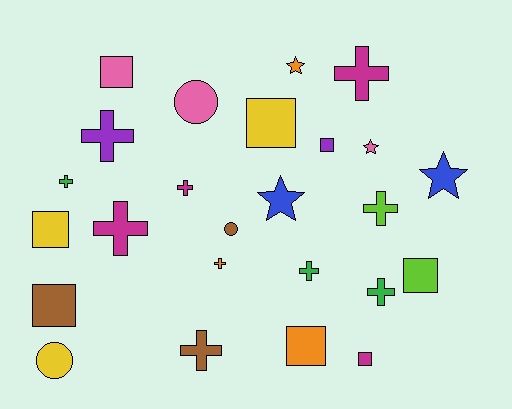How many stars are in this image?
There are 4 stars.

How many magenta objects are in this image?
There are 4 magenta objects.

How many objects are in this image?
There are 25 objects.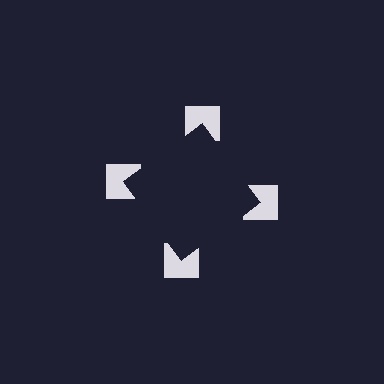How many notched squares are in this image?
There are 4 — one at each vertex of the illusory square.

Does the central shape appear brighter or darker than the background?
It typically appears slightly darker than the background, even though no actual brightness change is drawn.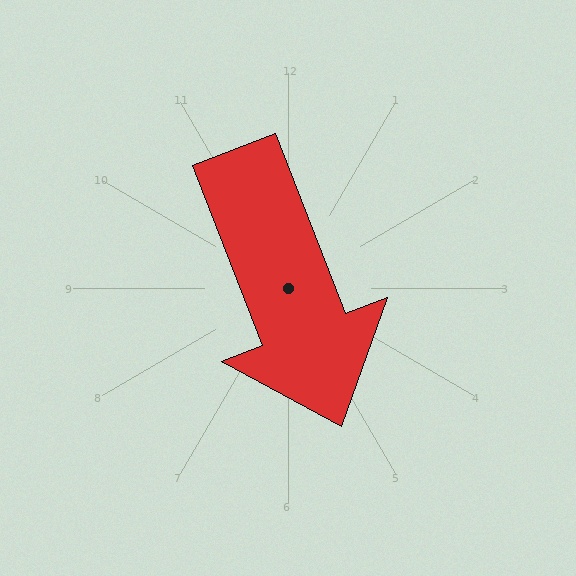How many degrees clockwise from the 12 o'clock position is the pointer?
Approximately 159 degrees.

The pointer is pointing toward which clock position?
Roughly 5 o'clock.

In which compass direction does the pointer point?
South.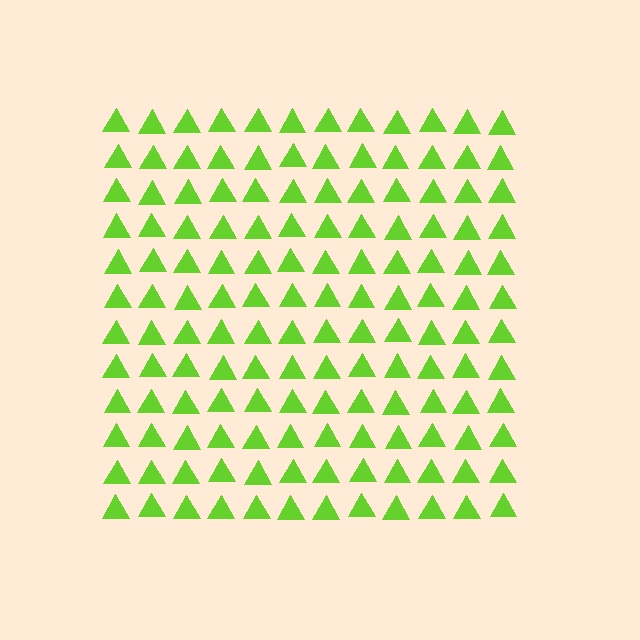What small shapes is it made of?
It is made of small triangles.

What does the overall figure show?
The overall figure shows a square.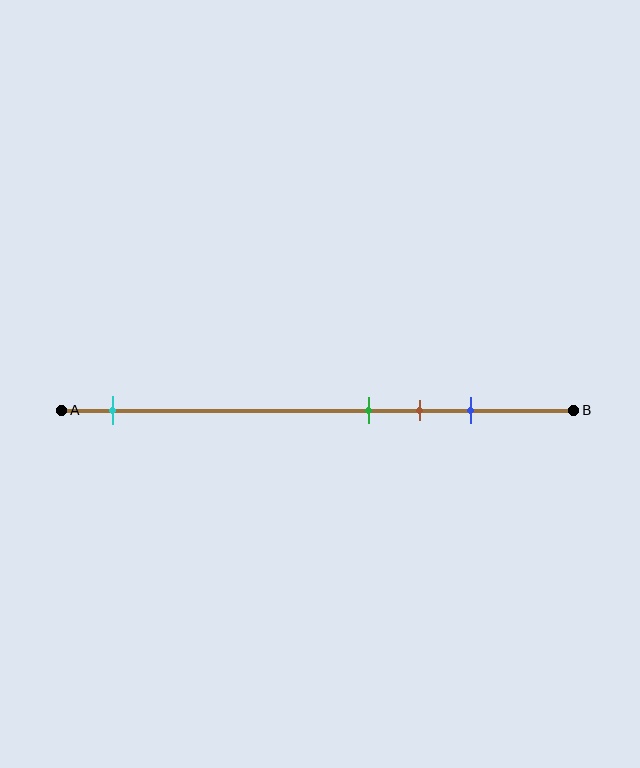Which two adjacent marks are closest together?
The green and brown marks are the closest adjacent pair.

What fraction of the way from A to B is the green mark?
The green mark is approximately 60% (0.6) of the way from A to B.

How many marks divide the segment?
There are 4 marks dividing the segment.